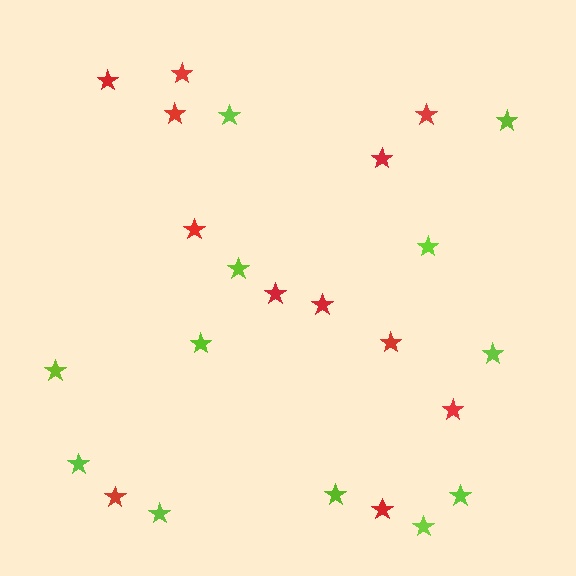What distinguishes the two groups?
There are 2 groups: one group of lime stars (12) and one group of red stars (12).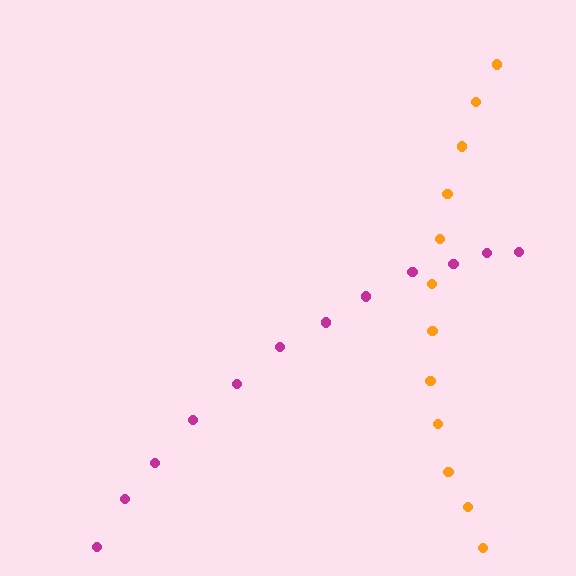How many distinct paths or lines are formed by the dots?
There are 2 distinct paths.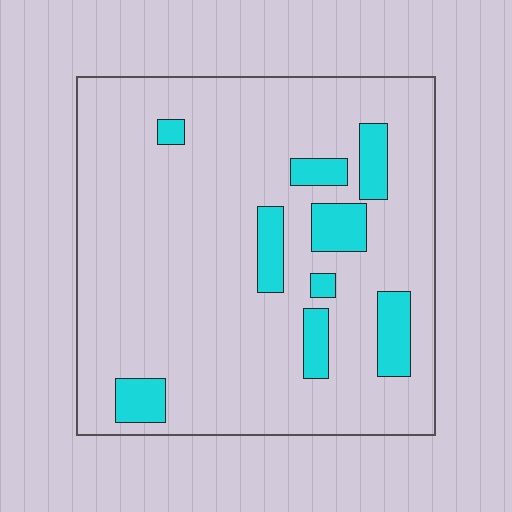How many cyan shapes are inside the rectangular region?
9.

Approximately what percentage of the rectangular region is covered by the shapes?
Approximately 15%.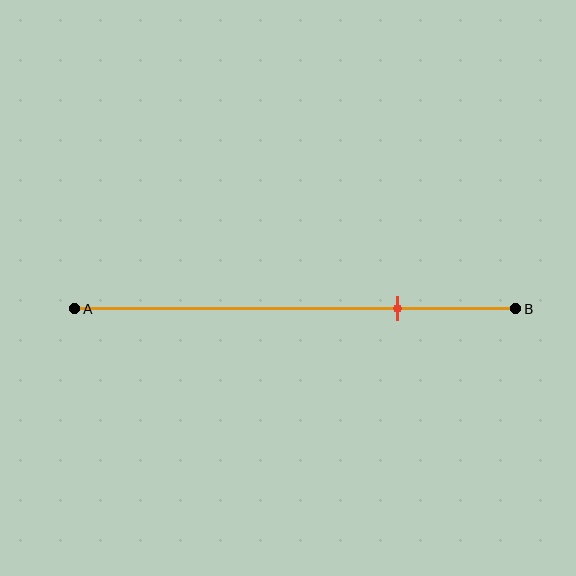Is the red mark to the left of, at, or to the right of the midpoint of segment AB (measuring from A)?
The red mark is to the right of the midpoint of segment AB.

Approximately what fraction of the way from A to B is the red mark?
The red mark is approximately 75% of the way from A to B.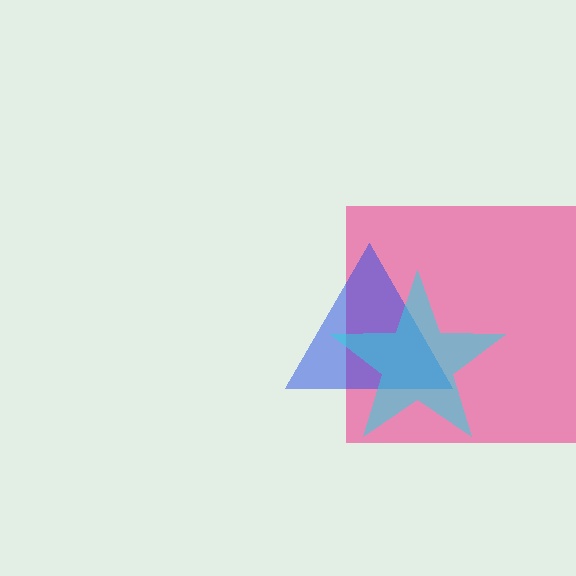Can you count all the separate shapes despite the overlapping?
Yes, there are 3 separate shapes.